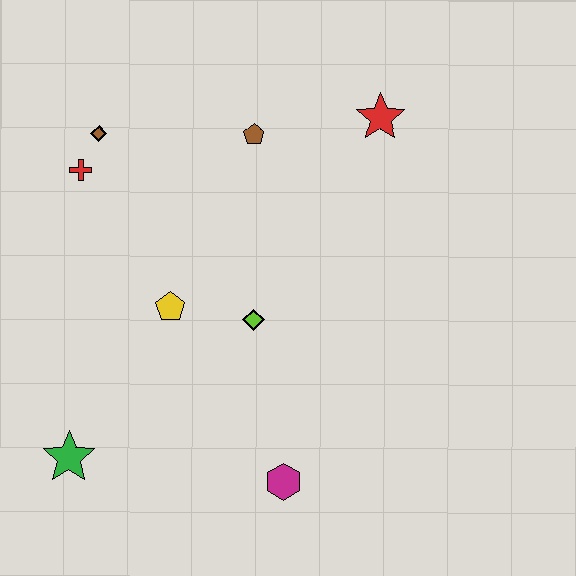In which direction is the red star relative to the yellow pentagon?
The red star is to the right of the yellow pentagon.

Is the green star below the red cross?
Yes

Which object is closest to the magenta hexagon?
The lime diamond is closest to the magenta hexagon.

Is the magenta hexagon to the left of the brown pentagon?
No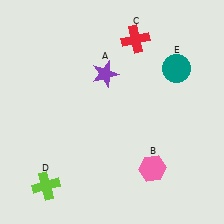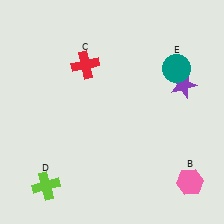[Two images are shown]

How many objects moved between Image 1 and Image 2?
3 objects moved between the two images.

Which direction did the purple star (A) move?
The purple star (A) moved right.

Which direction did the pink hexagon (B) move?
The pink hexagon (B) moved right.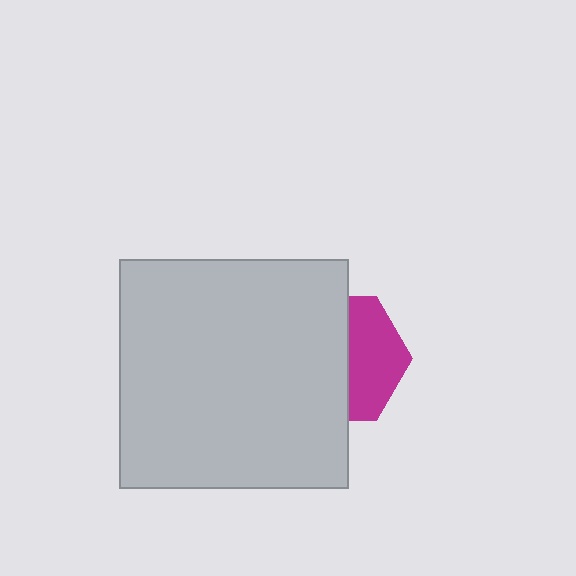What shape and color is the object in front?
The object in front is a light gray square.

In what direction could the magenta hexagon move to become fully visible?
The magenta hexagon could move right. That would shift it out from behind the light gray square entirely.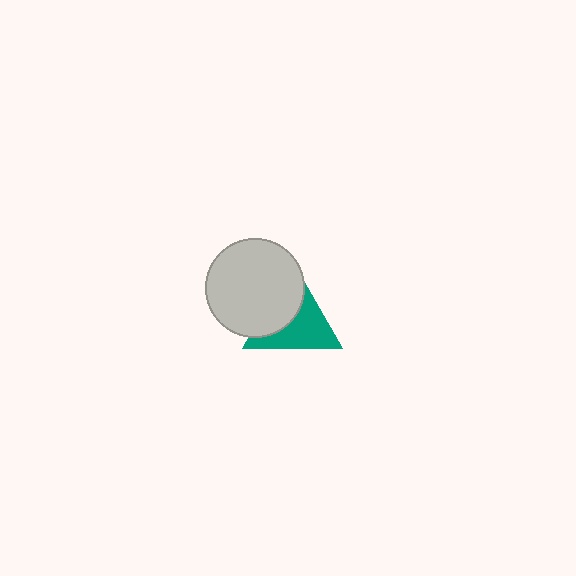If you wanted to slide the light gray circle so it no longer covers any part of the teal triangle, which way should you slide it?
Slide it toward the upper-left — that is the most direct way to separate the two shapes.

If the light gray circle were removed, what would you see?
You would see the complete teal triangle.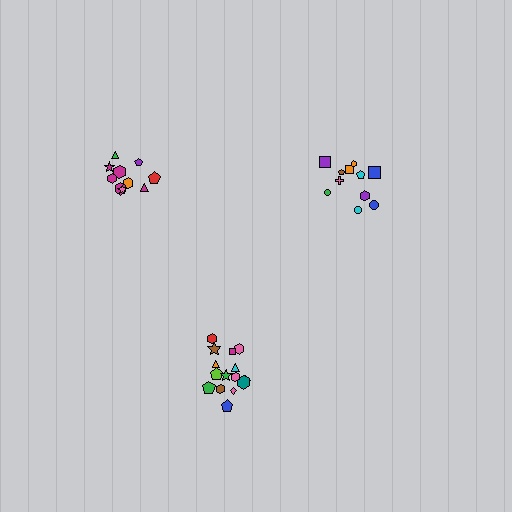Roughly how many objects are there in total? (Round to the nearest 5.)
Roughly 35 objects in total.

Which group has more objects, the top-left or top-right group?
The top-right group.